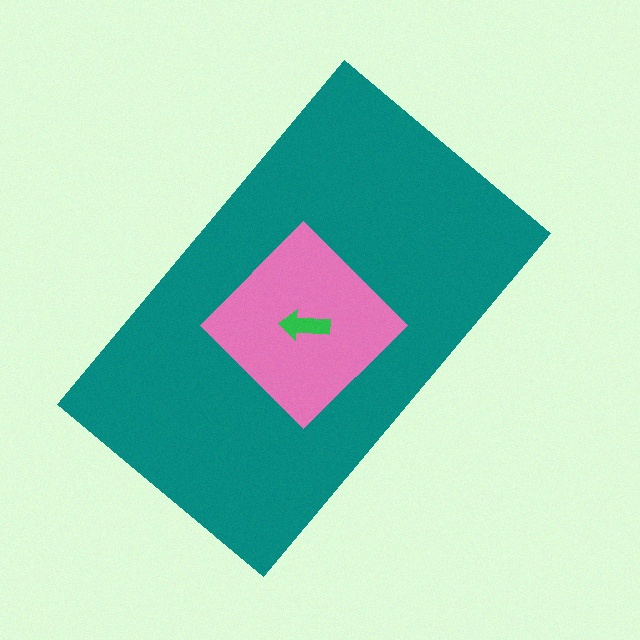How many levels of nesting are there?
3.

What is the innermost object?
The green arrow.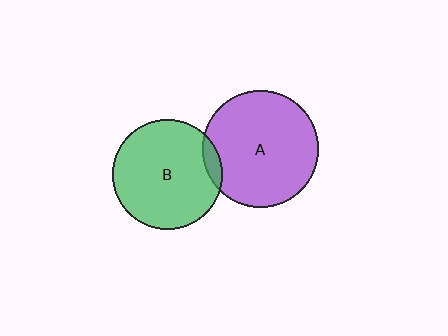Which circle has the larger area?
Circle A (purple).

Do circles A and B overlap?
Yes.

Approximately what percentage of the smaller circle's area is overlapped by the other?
Approximately 5%.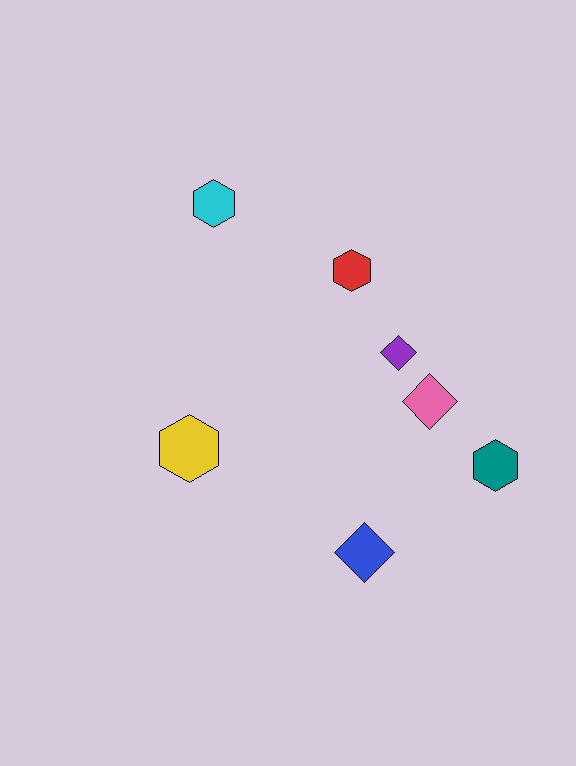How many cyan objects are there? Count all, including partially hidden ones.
There is 1 cyan object.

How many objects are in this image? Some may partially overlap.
There are 7 objects.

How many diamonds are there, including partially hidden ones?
There are 3 diamonds.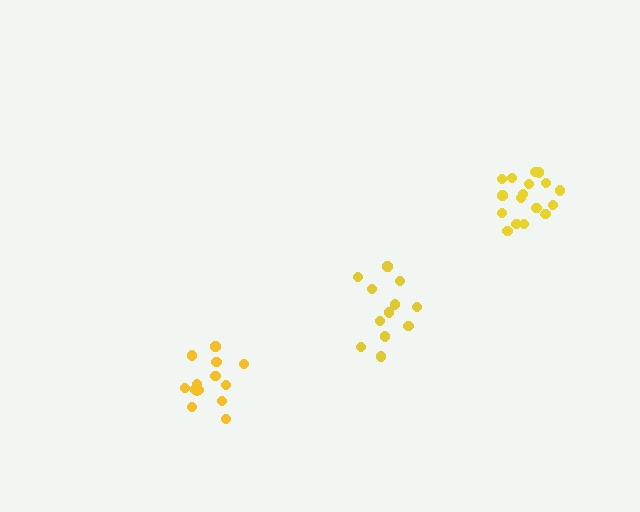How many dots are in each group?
Group 1: 14 dots, Group 2: 17 dots, Group 3: 12 dots (43 total).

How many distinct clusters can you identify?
There are 3 distinct clusters.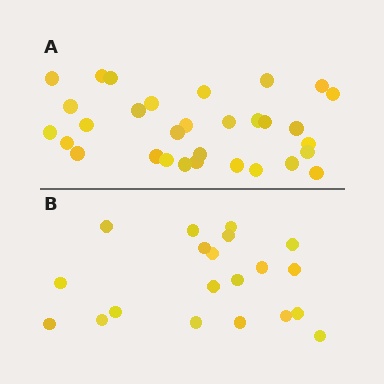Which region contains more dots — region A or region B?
Region A (the top region) has more dots.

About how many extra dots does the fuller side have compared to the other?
Region A has roughly 12 or so more dots than region B.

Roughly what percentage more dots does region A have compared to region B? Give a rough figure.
About 55% more.